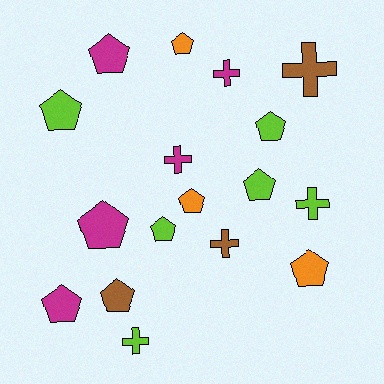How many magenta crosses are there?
There are 2 magenta crosses.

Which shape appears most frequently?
Pentagon, with 11 objects.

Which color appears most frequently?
Lime, with 6 objects.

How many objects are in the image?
There are 17 objects.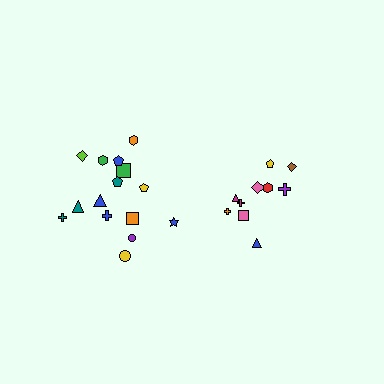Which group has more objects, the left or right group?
The left group.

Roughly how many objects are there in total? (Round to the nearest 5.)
Roughly 25 objects in total.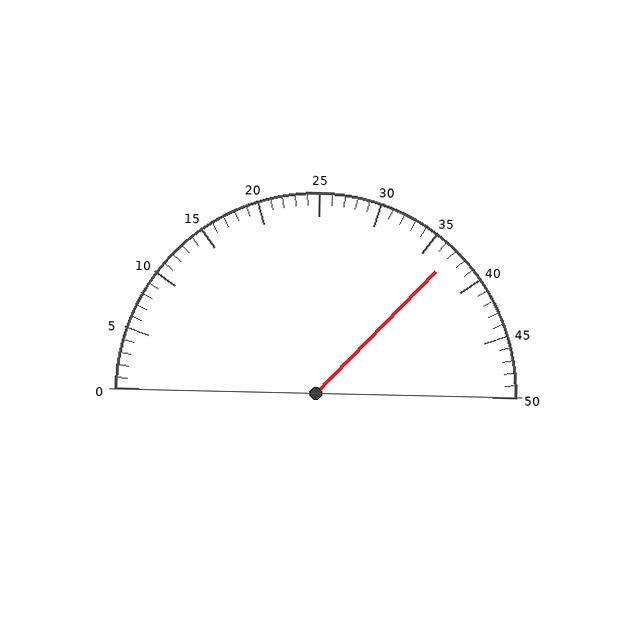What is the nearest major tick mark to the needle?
The nearest major tick mark is 35.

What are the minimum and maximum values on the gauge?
The gauge ranges from 0 to 50.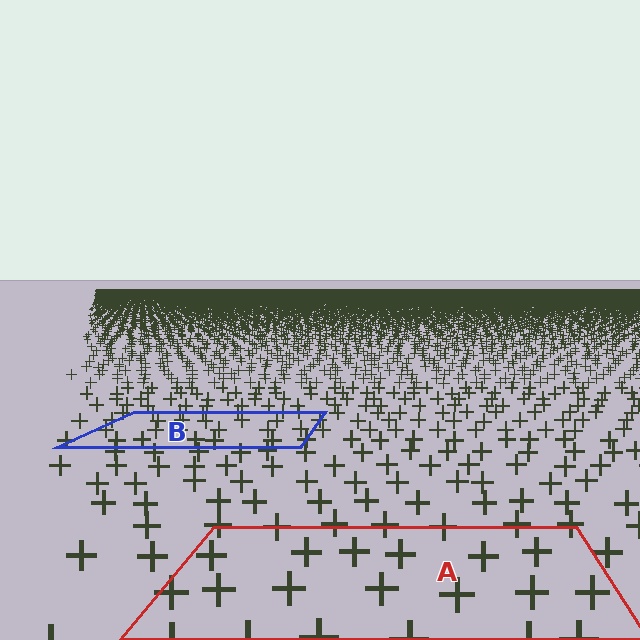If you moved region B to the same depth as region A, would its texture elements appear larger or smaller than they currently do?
They would appear larger. At a closer depth, the same texture elements are projected at a bigger on-screen size.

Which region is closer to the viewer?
Region A is closer. The texture elements there are larger and more spread out.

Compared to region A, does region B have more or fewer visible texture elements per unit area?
Region B has more texture elements per unit area — they are packed more densely because it is farther away.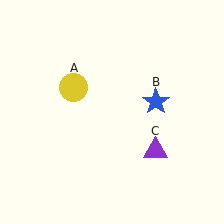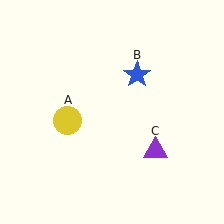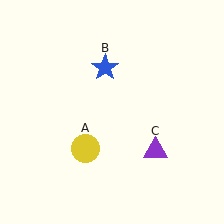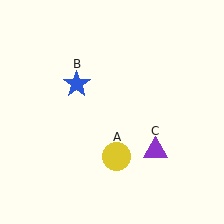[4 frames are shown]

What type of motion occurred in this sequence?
The yellow circle (object A), blue star (object B) rotated counterclockwise around the center of the scene.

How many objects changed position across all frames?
2 objects changed position: yellow circle (object A), blue star (object B).